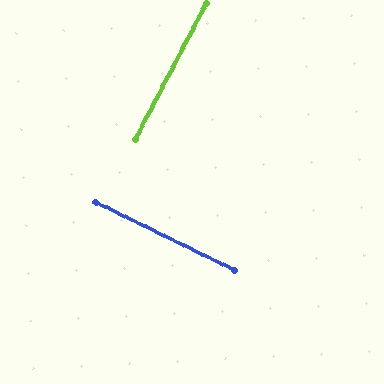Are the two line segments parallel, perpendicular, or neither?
Perpendicular — they meet at approximately 88°.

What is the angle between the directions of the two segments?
Approximately 88 degrees.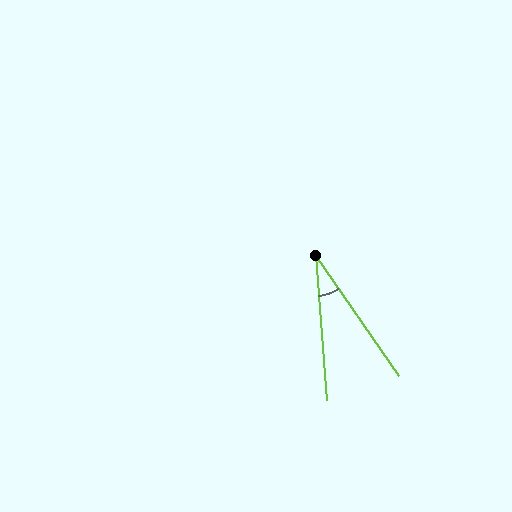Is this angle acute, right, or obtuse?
It is acute.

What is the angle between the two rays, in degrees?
Approximately 31 degrees.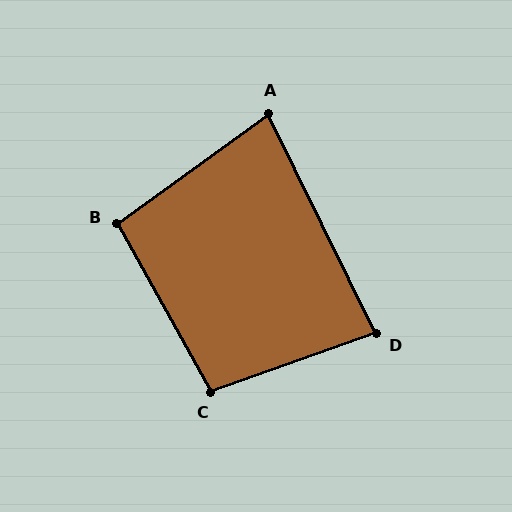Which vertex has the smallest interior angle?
A, at approximately 80 degrees.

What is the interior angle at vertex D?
Approximately 83 degrees (acute).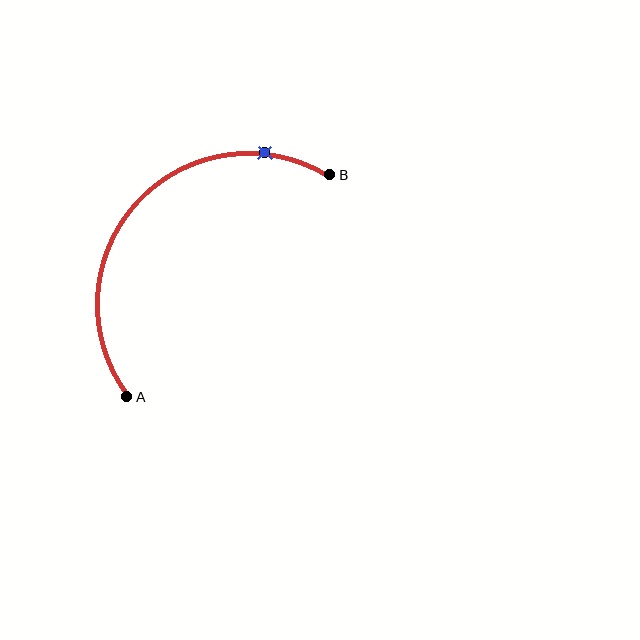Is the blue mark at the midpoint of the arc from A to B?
No. The blue mark lies on the arc but is closer to endpoint B. The arc midpoint would be at the point on the curve equidistant along the arc from both A and B.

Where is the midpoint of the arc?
The arc midpoint is the point on the curve farthest from the straight line joining A and B. It sits above and to the left of that line.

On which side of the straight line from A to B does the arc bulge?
The arc bulges above and to the left of the straight line connecting A and B.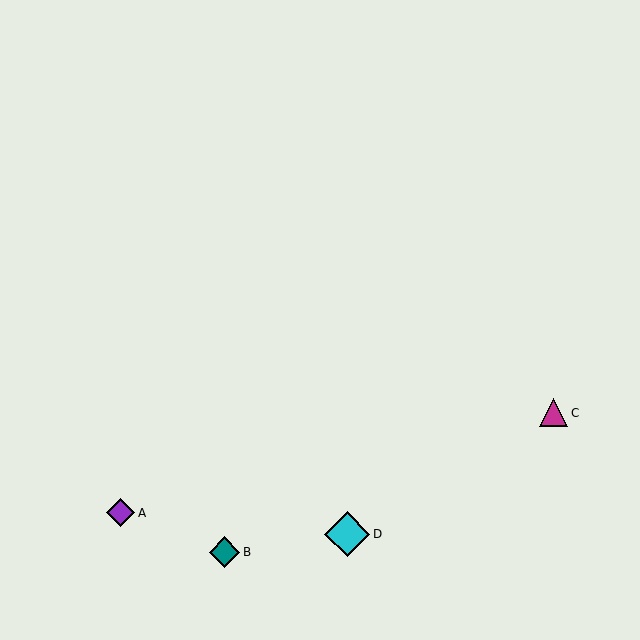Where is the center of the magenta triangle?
The center of the magenta triangle is at (554, 413).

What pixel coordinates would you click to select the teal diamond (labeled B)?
Click at (225, 552) to select the teal diamond B.